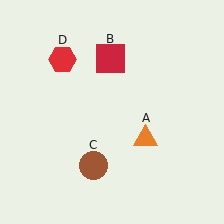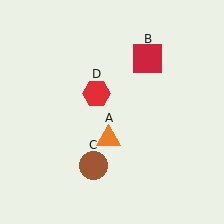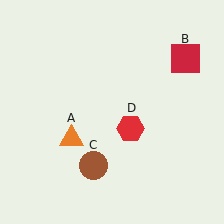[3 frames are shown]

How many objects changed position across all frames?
3 objects changed position: orange triangle (object A), red square (object B), red hexagon (object D).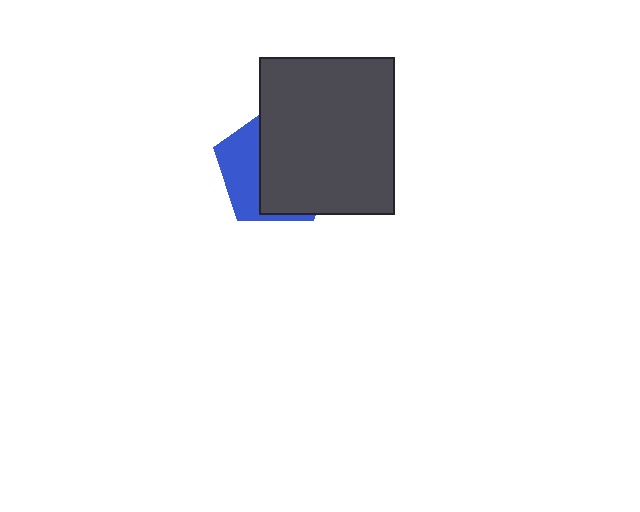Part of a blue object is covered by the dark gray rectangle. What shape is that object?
It is a pentagon.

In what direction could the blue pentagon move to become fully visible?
The blue pentagon could move left. That would shift it out from behind the dark gray rectangle entirely.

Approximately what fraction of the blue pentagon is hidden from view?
Roughly 64% of the blue pentagon is hidden behind the dark gray rectangle.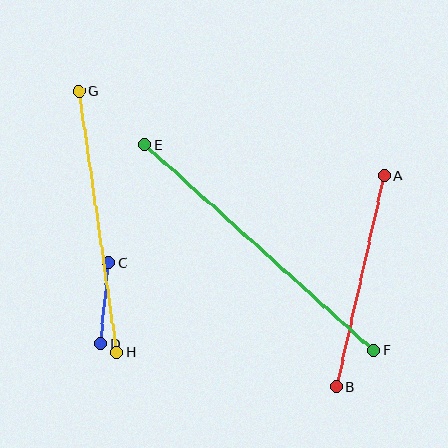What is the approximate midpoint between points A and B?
The midpoint is at approximately (360, 282) pixels.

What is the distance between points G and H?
The distance is approximately 264 pixels.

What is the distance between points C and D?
The distance is approximately 81 pixels.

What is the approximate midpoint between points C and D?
The midpoint is at approximately (105, 303) pixels.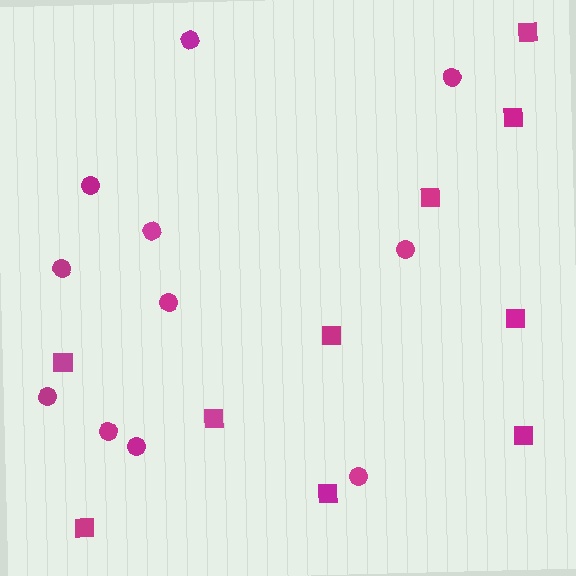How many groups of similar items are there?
There are 2 groups: one group of circles (11) and one group of squares (10).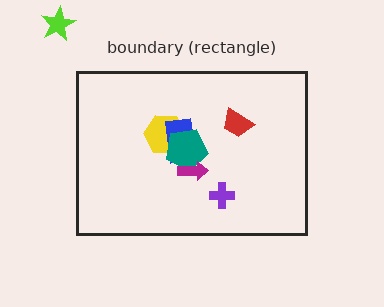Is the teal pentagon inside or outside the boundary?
Inside.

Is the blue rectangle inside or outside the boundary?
Inside.